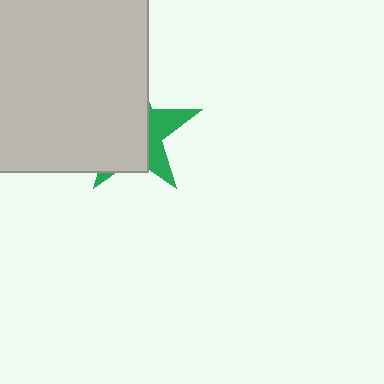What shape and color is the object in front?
The object in front is a light gray square.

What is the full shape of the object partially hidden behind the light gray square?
The partially hidden object is a green star.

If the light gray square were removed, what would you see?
You would see the complete green star.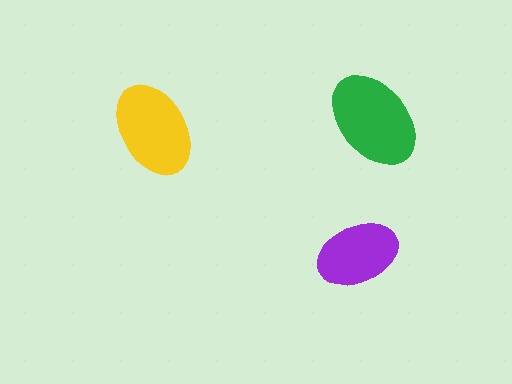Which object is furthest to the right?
The green ellipse is rightmost.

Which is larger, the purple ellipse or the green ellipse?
The green one.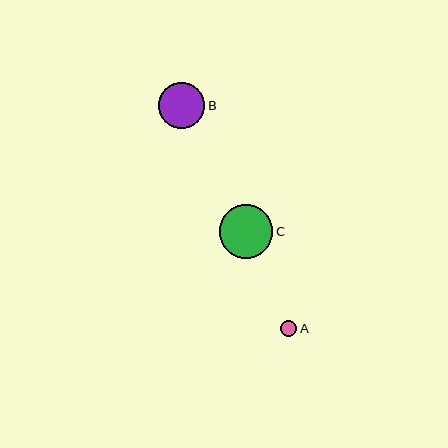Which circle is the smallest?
Circle A is the smallest with a size of approximately 16 pixels.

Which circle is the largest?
Circle C is the largest with a size of approximately 53 pixels.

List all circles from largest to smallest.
From largest to smallest: C, B, A.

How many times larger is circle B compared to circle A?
Circle B is approximately 2.8 times the size of circle A.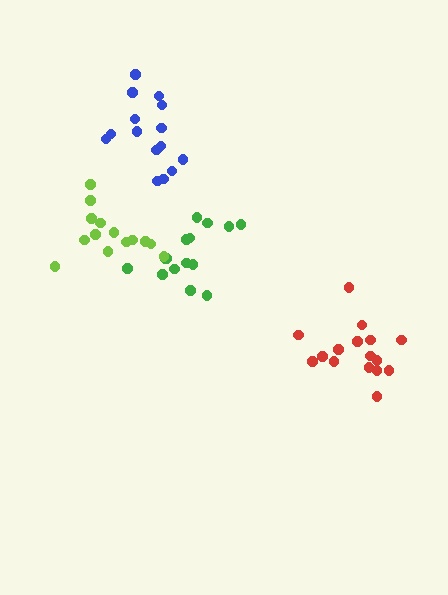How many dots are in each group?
Group 1: 16 dots, Group 2: 15 dots, Group 3: 15 dots, Group 4: 14 dots (60 total).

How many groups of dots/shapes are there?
There are 4 groups.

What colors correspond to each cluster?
The clusters are colored: red, blue, green, lime.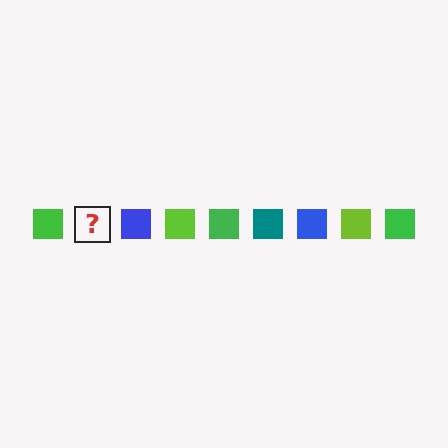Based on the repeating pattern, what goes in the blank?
The blank should be a teal square.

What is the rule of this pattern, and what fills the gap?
The rule is that the pattern cycles through green, teal, blue, lime squares. The gap should be filled with a teal square.